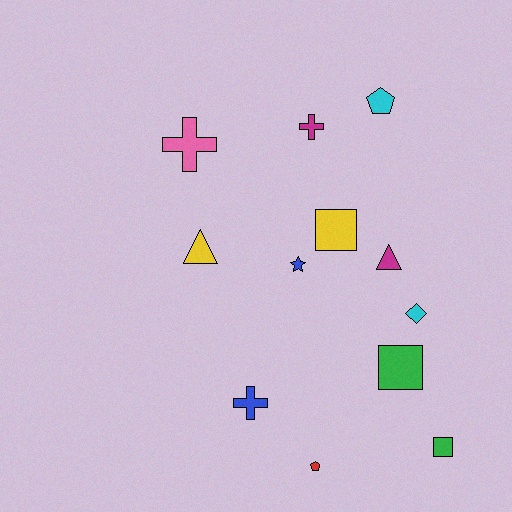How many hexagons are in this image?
There are no hexagons.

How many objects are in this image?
There are 12 objects.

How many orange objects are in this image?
There are no orange objects.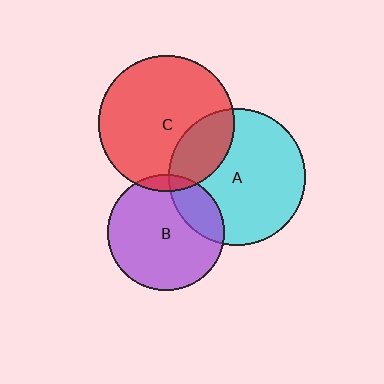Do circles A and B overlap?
Yes.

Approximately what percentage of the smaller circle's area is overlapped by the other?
Approximately 20%.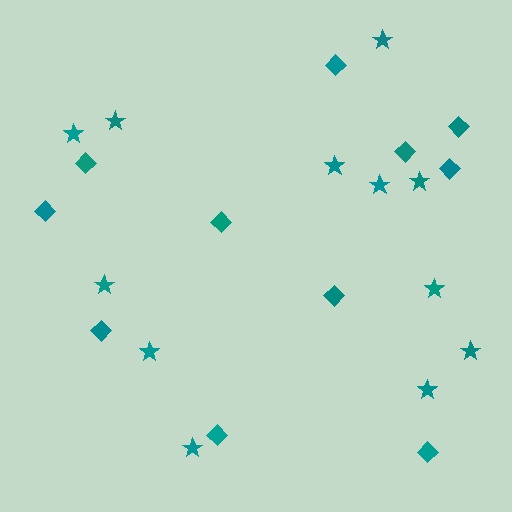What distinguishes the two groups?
There are 2 groups: one group of diamonds (11) and one group of stars (12).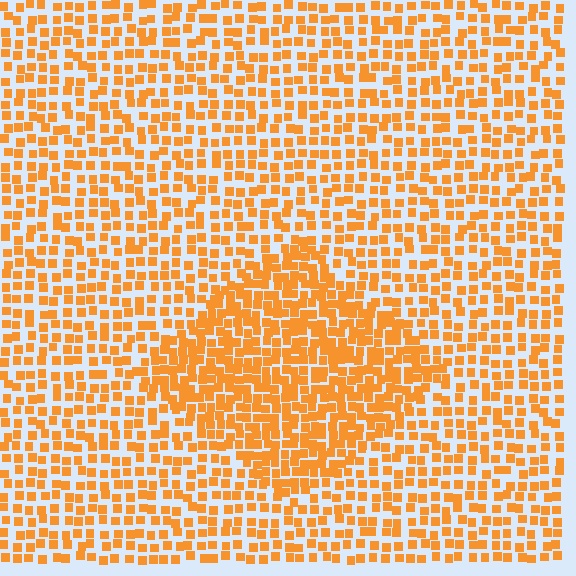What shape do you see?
I see a diamond.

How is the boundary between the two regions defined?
The boundary is defined by a change in element density (approximately 1.7x ratio). All elements are the same color, size, and shape.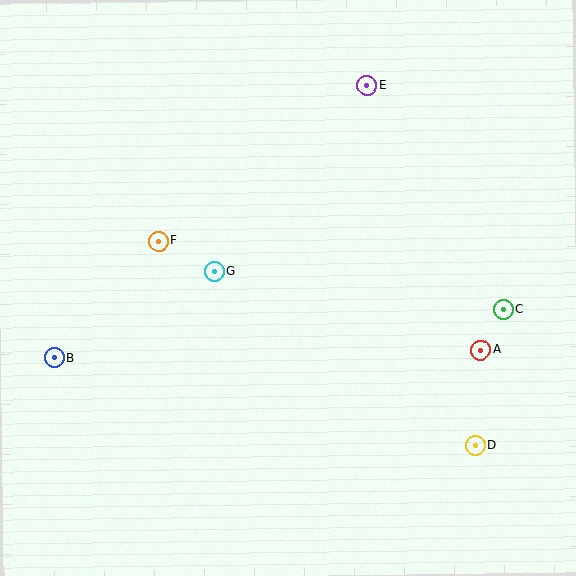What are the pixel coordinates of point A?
Point A is at (480, 350).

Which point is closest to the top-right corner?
Point E is closest to the top-right corner.